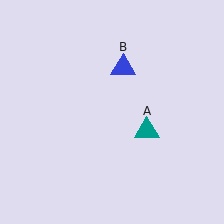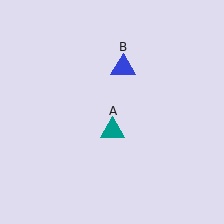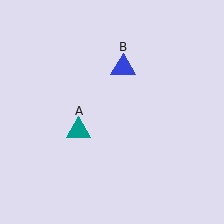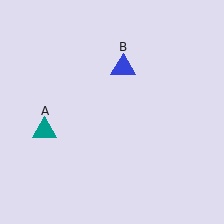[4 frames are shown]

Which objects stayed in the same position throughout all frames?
Blue triangle (object B) remained stationary.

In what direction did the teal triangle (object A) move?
The teal triangle (object A) moved left.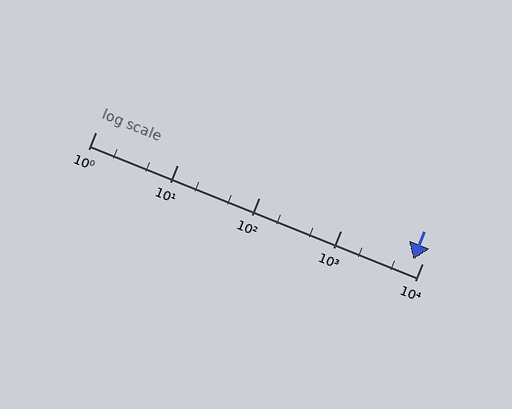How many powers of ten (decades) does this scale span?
The scale spans 4 decades, from 1 to 10000.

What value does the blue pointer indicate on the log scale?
The pointer indicates approximately 7900.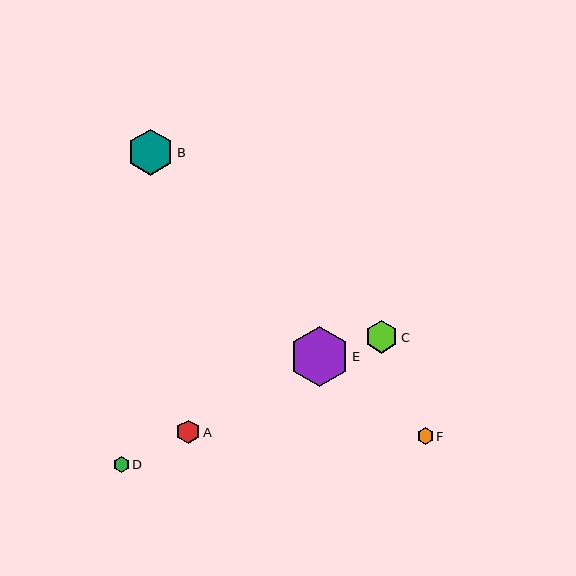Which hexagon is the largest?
Hexagon E is the largest with a size of approximately 59 pixels.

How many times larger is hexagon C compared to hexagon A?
Hexagon C is approximately 1.4 times the size of hexagon A.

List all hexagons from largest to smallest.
From largest to smallest: E, B, C, A, F, D.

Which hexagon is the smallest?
Hexagon D is the smallest with a size of approximately 16 pixels.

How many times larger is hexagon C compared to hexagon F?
Hexagon C is approximately 2.0 times the size of hexagon F.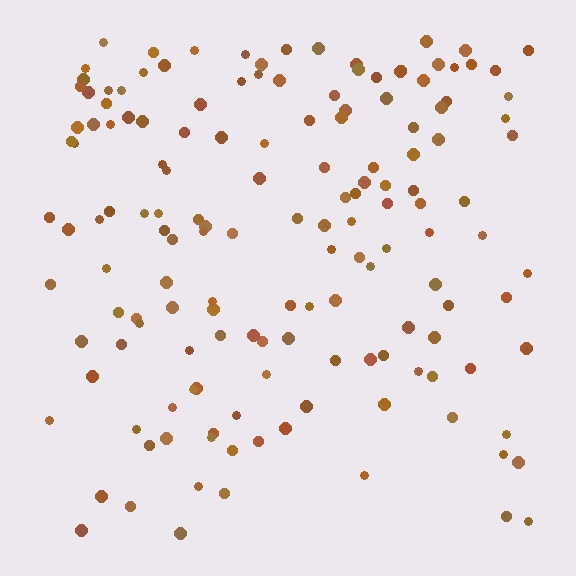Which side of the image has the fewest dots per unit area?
The bottom.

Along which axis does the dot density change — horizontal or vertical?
Vertical.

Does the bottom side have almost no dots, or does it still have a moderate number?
Still a moderate number, just noticeably fewer than the top.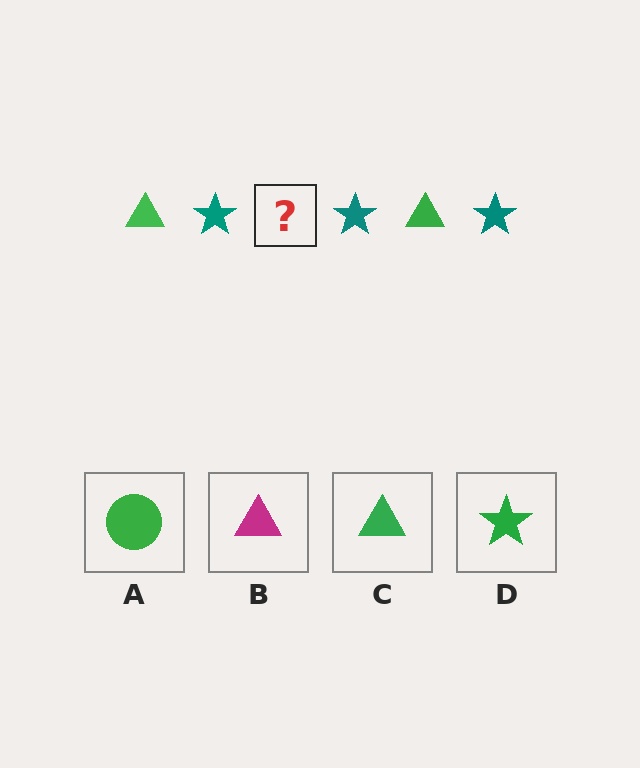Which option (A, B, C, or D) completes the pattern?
C.